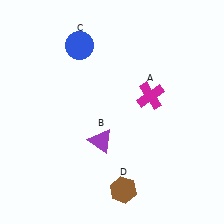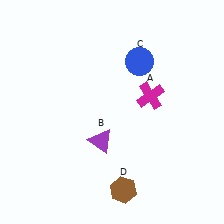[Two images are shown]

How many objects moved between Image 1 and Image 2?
1 object moved between the two images.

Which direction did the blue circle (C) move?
The blue circle (C) moved right.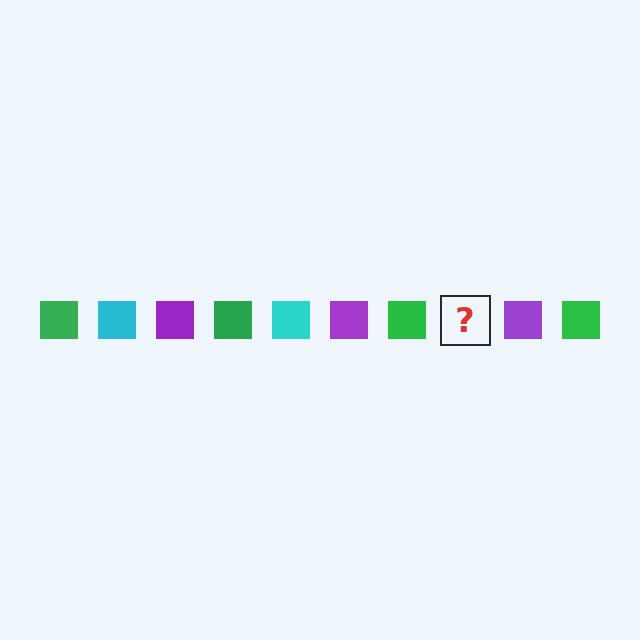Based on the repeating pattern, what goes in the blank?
The blank should be a cyan square.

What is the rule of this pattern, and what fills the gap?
The rule is that the pattern cycles through green, cyan, purple squares. The gap should be filled with a cyan square.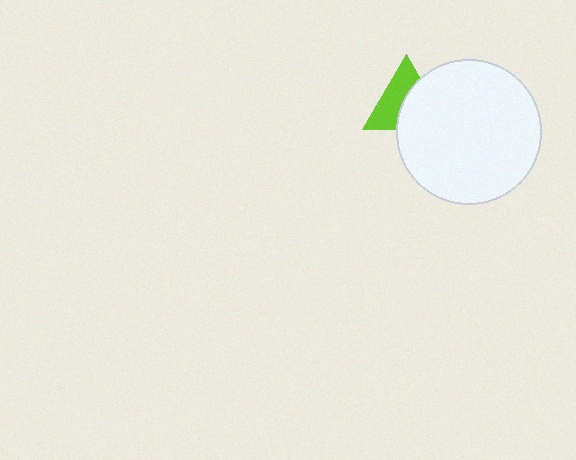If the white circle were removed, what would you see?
You would see the complete lime triangle.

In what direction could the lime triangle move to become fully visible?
The lime triangle could move left. That would shift it out from behind the white circle entirely.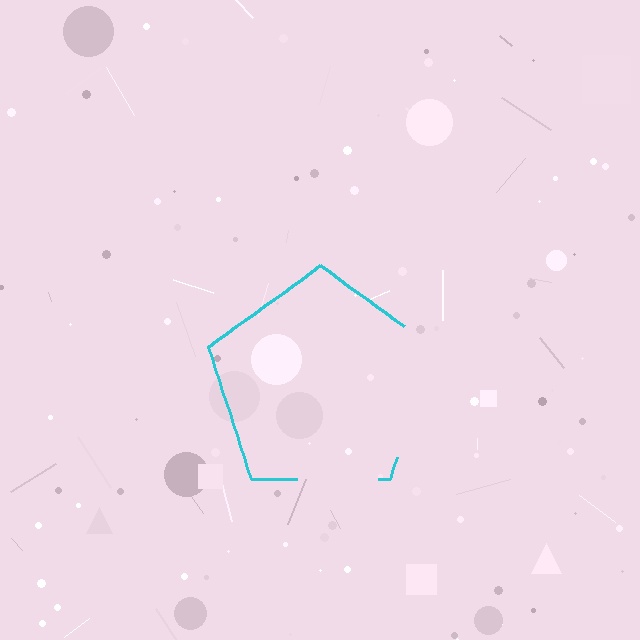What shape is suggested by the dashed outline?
The dashed outline suggests a pentagon.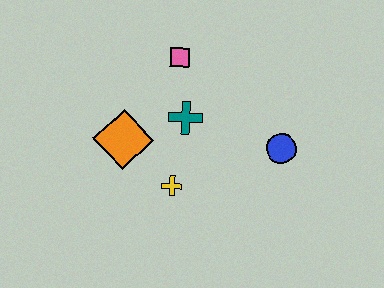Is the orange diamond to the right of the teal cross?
No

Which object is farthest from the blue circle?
The orange diamond is farthest from the blue circle.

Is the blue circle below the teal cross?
Yes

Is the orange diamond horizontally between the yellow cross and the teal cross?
No